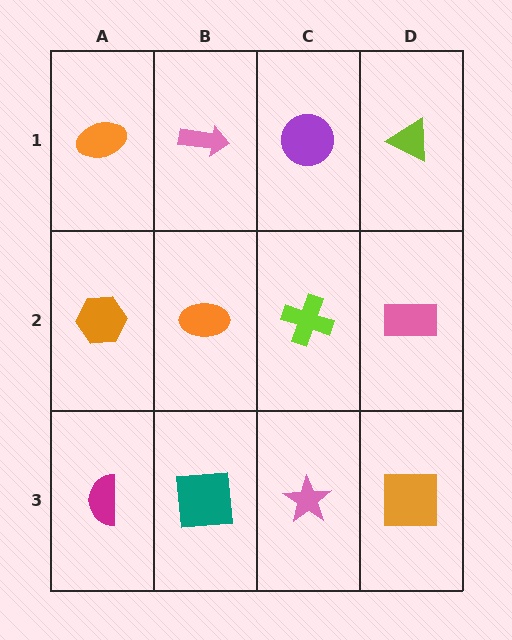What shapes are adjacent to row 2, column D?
A lime triangle (row 1, column D), an orange square (row 3, column D), a lime cross (row 2, column C).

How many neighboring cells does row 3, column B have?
3.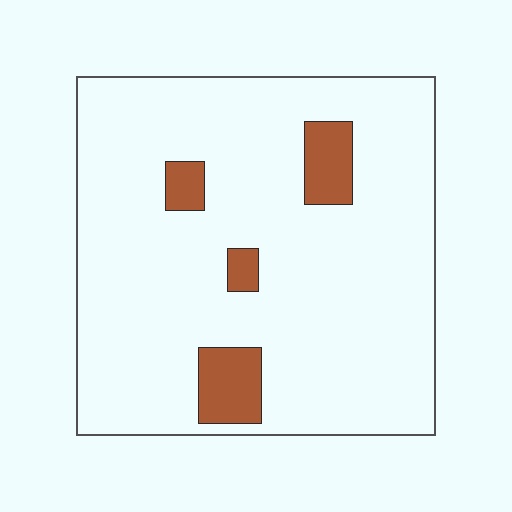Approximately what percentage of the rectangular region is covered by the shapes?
Approximately 10%.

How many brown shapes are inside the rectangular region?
4.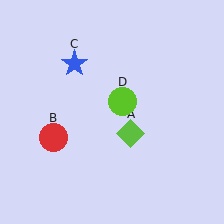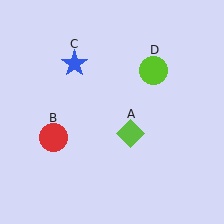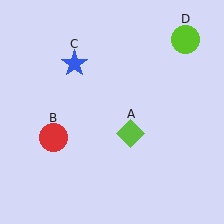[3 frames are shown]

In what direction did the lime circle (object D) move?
The lime circle (object D) moved up and to the right.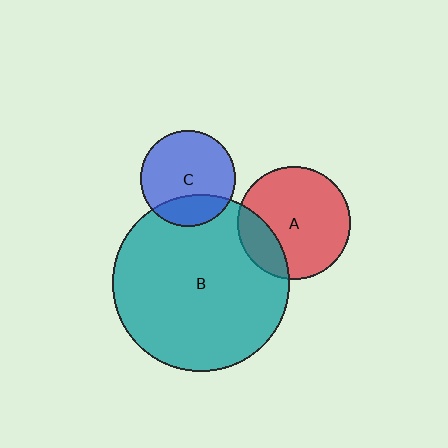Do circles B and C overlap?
Yes.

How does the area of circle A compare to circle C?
Approximately 1.4 times.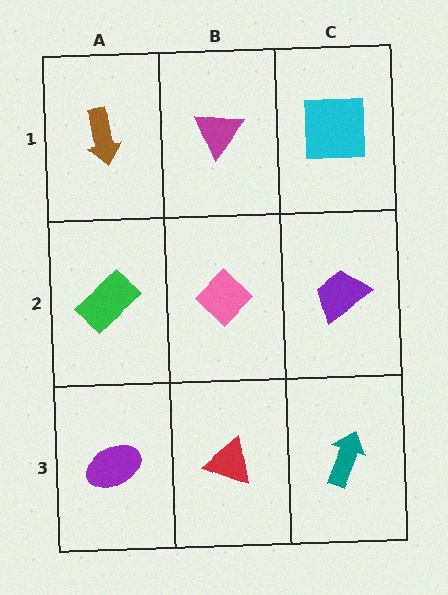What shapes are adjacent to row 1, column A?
A green rectangle (row 2, column A), a magenta triangle (row 1, column B).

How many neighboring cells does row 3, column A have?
2.